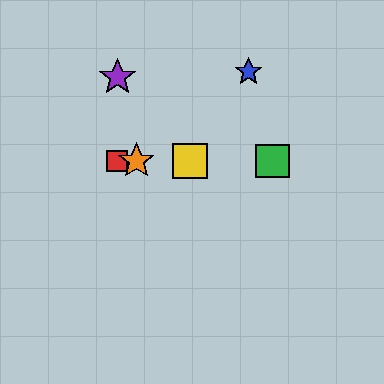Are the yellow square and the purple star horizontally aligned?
No, the yellow square is at y≈161 and the purple star is at y≈77.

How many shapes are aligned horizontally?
4 shapes (the red square, the green square, the yellow square, the orange star) are aligned horizontally.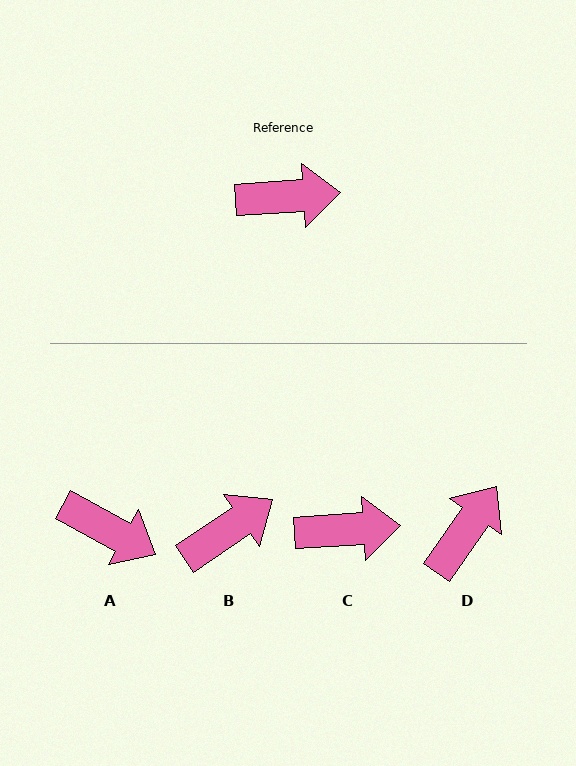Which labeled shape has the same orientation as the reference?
C.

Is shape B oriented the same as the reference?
No, it is off by about 30 degrees.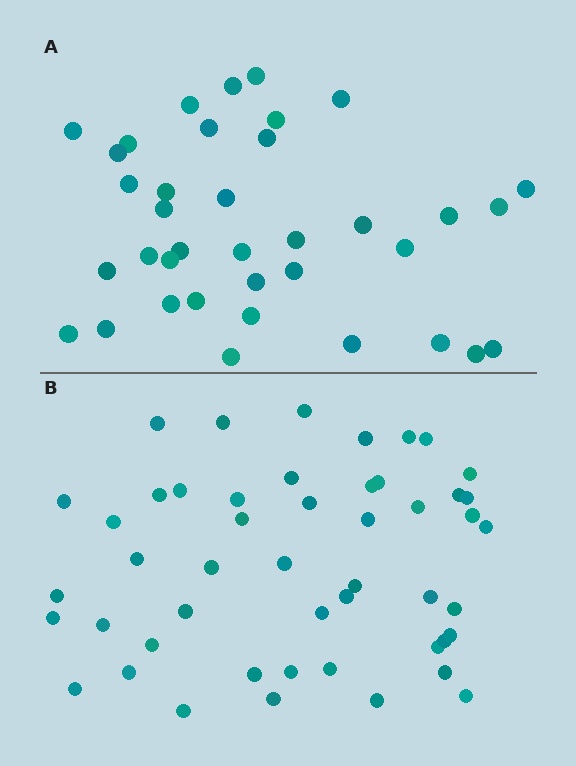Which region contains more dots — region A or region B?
Region B (the bottom region) has more dots.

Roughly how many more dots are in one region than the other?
Region B has roughly 12 or so more dots than region A.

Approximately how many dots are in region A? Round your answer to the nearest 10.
About 40 dots. (The exact count is 37, which rounds to 40.)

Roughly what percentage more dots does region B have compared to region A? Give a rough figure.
About 30% more.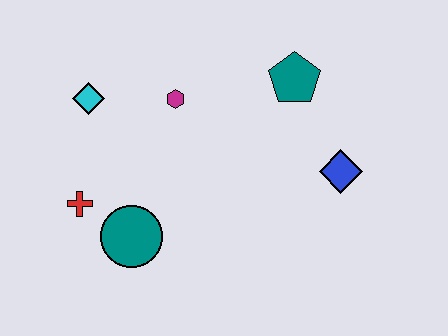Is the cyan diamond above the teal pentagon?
No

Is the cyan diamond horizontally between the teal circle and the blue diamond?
No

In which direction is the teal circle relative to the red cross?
The teal circle is to the right of the red cross.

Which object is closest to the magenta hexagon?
The cyan diamond is closest to the magenta hexagon.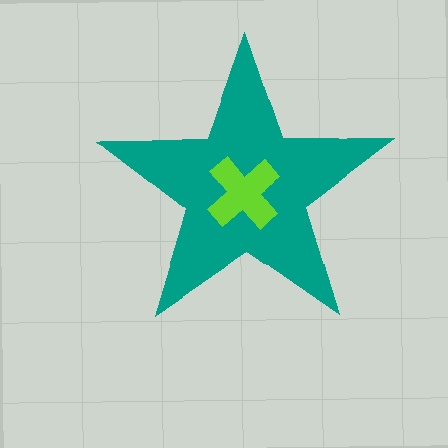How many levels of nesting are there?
2.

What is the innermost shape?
The lime cross.